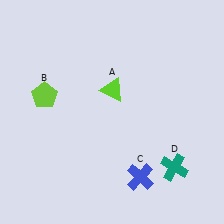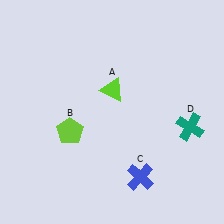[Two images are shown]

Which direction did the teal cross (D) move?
The teal cross (D) moved up.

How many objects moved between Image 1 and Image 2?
2 objects moved between the two images.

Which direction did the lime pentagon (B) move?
The lime pentagon (B) moved down.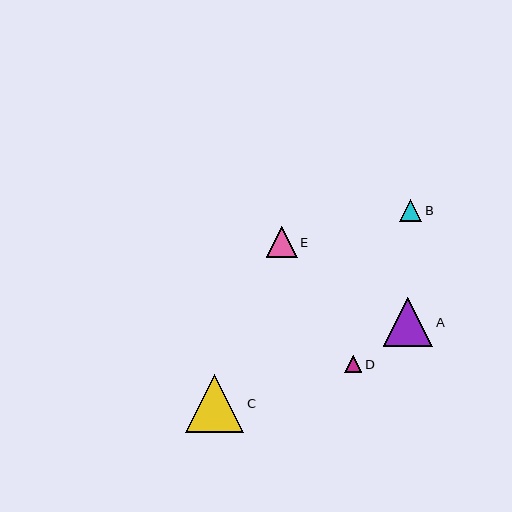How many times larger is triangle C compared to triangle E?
Triangle C is approximately 1.9 times the size of triangle E.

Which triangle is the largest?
Triangle C is the largest with a size of approximately 58 pixels.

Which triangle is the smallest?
Triangle D is the smallest with a size of approximately 17 pixels.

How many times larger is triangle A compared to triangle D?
Triangle A is approximately 2.9 times the size of triangle D.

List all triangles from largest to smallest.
From largest to smallest: C, A, E, B, D.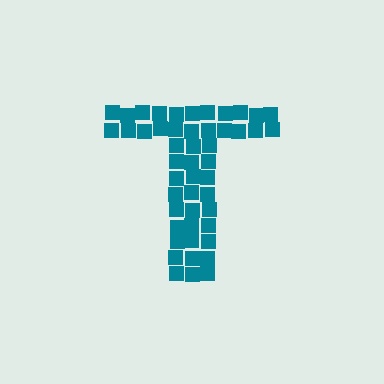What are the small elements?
The small elements are squares.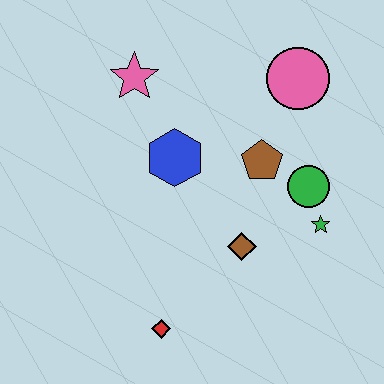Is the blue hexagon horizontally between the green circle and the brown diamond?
No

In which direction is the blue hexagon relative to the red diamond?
The blue hexagon is above the red diamond.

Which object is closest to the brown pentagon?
The green circle is closest to the brown pentagon.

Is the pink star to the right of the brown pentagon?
No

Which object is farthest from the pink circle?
The red diamond is farthest from the pink circle.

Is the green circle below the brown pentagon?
Yes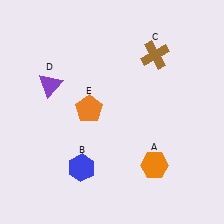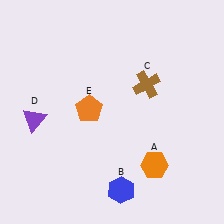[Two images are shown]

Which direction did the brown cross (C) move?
The brown cross (C) moved down.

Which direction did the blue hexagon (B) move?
The blue hexagon (B) moved right.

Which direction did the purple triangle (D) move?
The purple triangle (D) moved down.